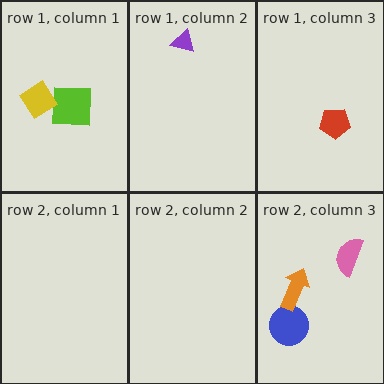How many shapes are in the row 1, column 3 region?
1.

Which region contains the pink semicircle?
The row 2, column 3 region.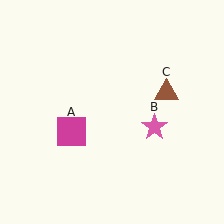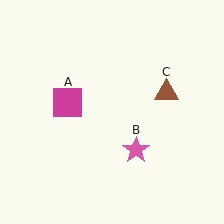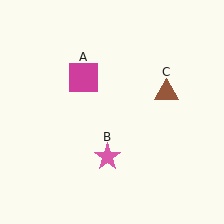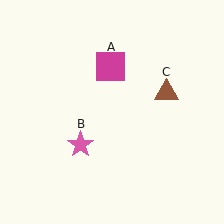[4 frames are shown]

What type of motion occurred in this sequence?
The magenta square (object A), pink star (object B) rotated clockwise around the center of the scene.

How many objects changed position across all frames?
2 objects changed position: magenta square (object A), pink star (object B).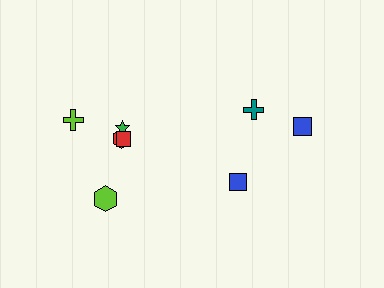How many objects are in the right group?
There are 3 objects.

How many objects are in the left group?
There are 5 objects.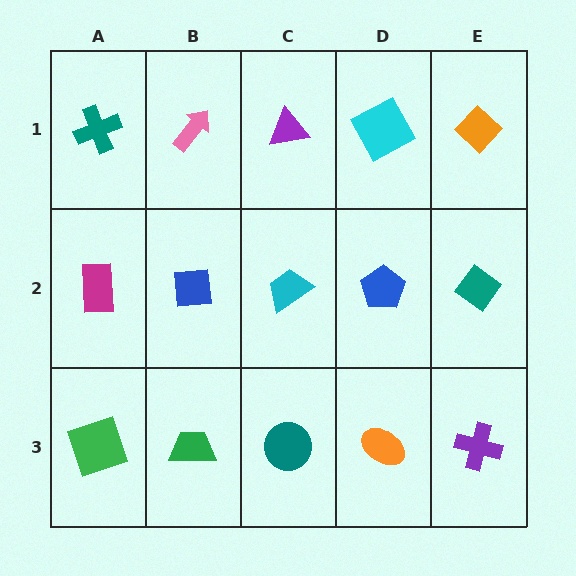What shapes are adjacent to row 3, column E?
A teal diamond (row 2, column E), an orange ellipse (row 3, column D).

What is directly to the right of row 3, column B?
A teal circle.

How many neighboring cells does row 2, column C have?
4.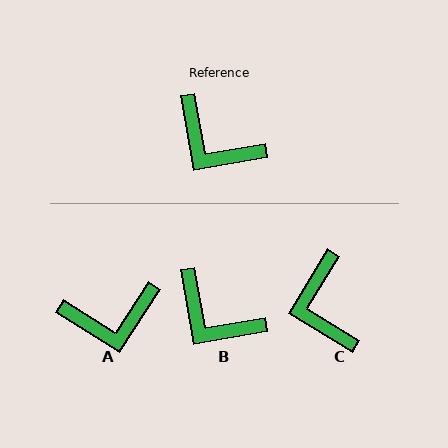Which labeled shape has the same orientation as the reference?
B.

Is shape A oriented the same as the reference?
No, it is off by about 47 degrees.